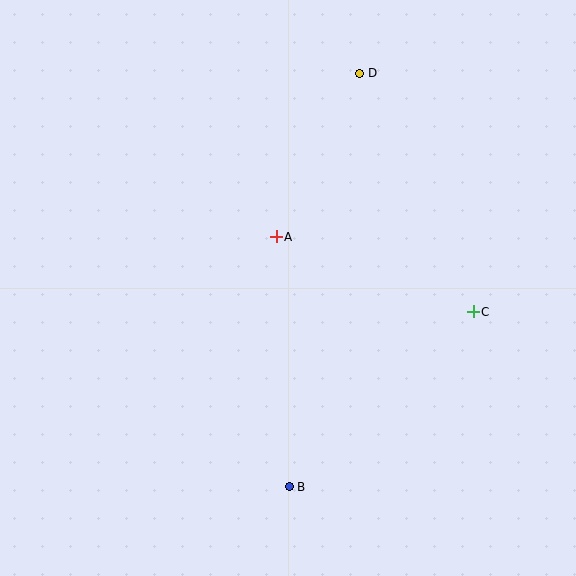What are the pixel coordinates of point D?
Point D is at (360, 73).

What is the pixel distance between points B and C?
The distance between B and C is 254 pixels.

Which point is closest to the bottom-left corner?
Point B is closest to the bottom-left corner.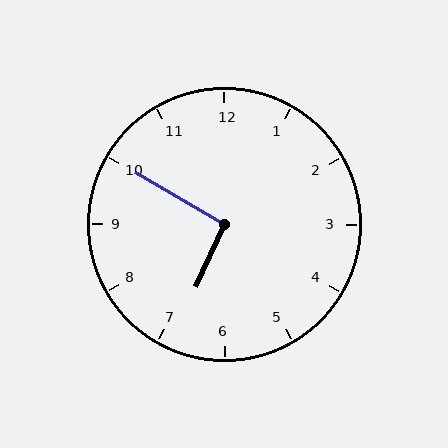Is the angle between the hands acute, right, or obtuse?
It is right.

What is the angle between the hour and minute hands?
Approximately 95 degrees.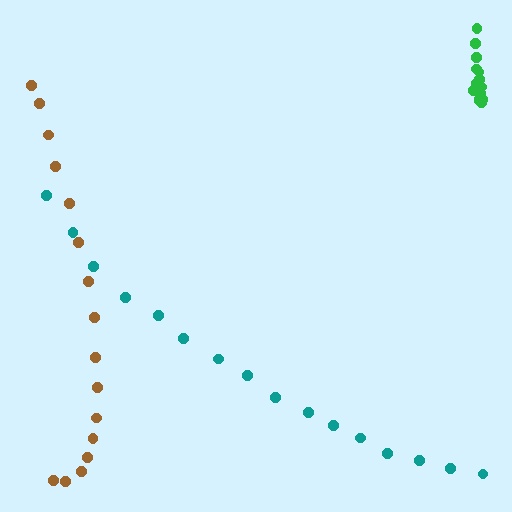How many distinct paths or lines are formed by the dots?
There are 3 distinct paths.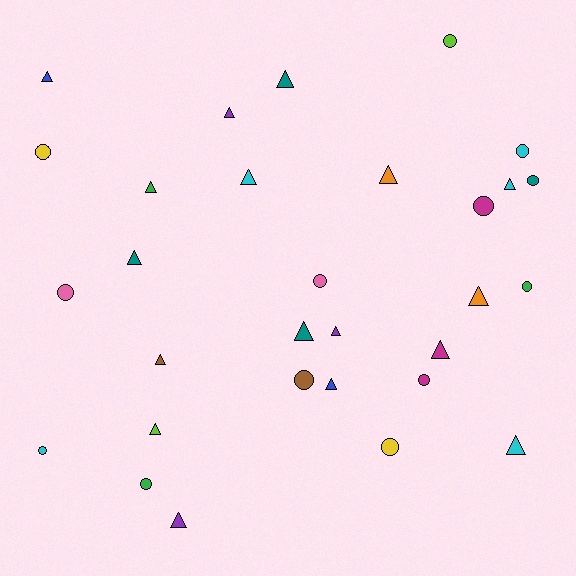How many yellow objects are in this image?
There are 2 yellow objects.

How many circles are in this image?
There are 13 circles.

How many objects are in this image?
There are 30 objects.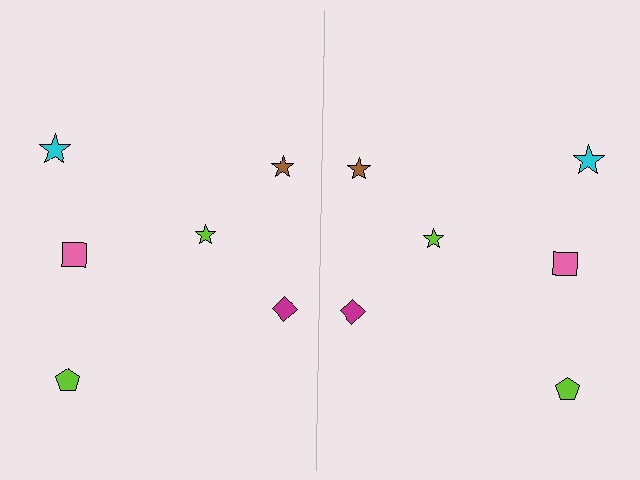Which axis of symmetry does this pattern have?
The pattern has a vertical axis of symmetry running through the center of the image.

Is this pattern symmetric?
Yes, this pattern has bilateral (reflection) symmetry.